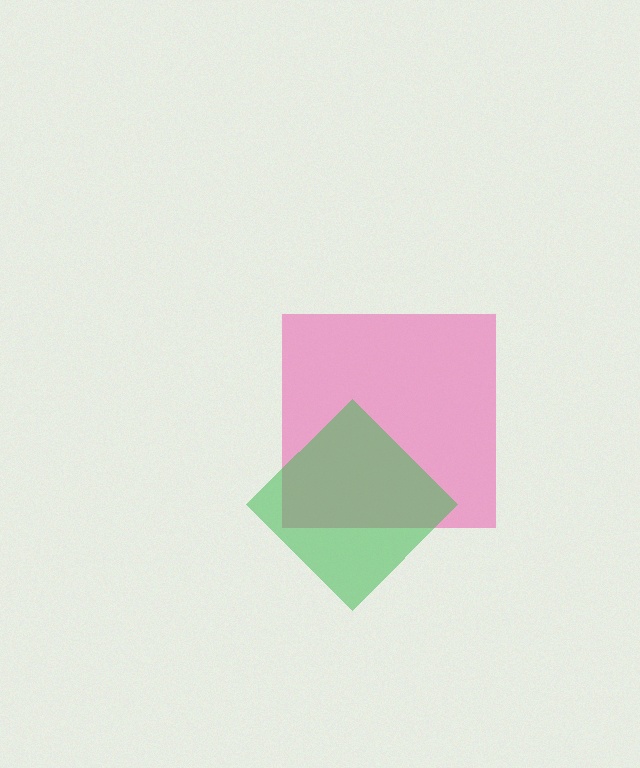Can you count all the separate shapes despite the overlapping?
Yes, there are 2 separate shapes.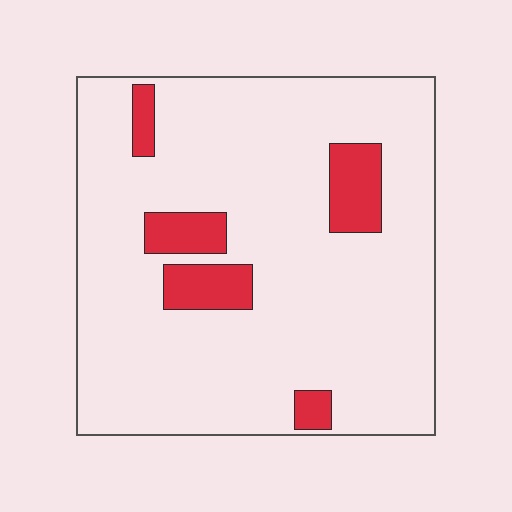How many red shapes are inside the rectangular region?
5.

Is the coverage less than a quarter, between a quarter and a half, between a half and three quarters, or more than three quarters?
Less than a quarter.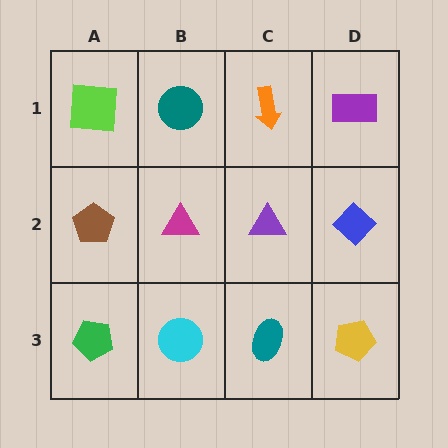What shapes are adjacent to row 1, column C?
A purple triangle (row 2, column C), a teal circle (row 1, column B), a purple rectangle (row 1, column D).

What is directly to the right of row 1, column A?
A teal circle.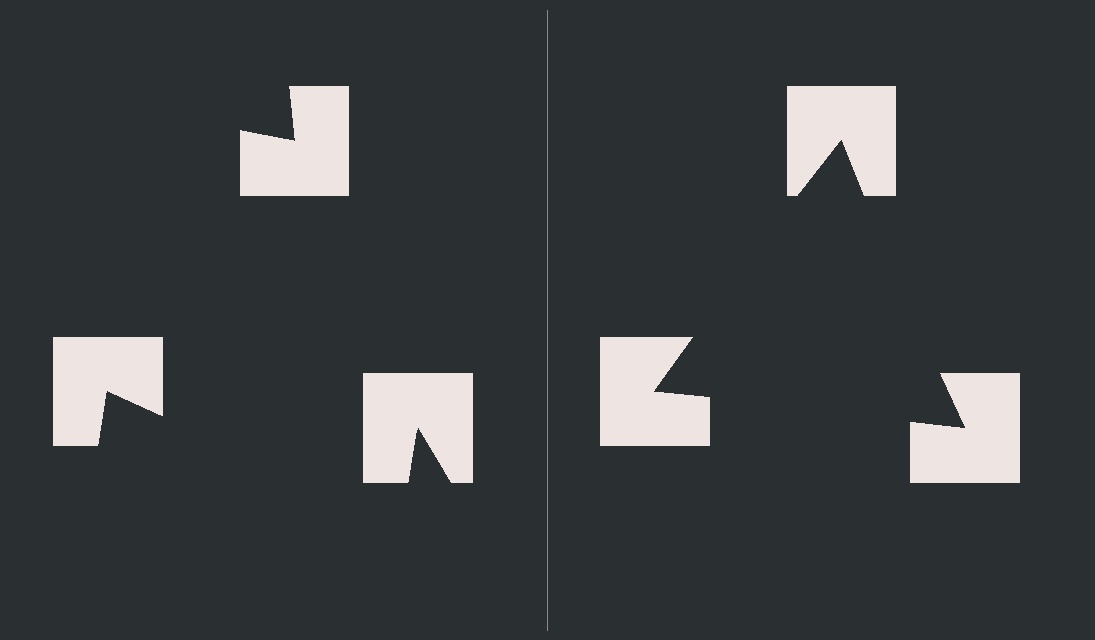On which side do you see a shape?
An illusory triangle appears on the right side. On the left side the wedge cuts are rotated, so no coherent shape forms.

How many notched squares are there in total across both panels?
6 — 3 on each side.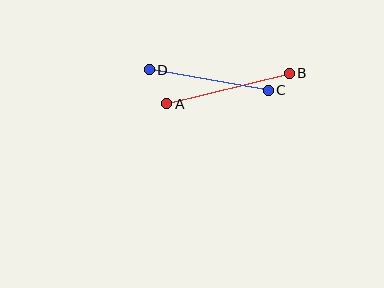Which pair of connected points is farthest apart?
Points A and B are farthest apart.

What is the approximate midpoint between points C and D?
The midpoint is at approximately (209, 80) pixels.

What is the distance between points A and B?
The distance is approximately 126 pixels.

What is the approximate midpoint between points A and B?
The midpoint is at approximately (228, 89) pixels.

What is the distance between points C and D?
The distance is approximately 121 pixels.